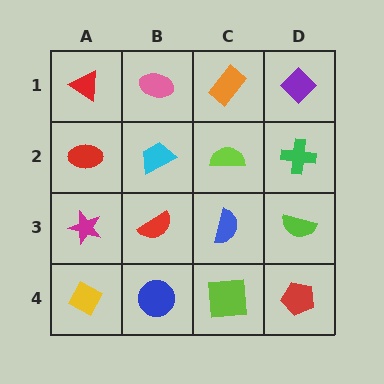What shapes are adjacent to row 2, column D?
A purple diamond (row 1, column D), a lime semicircle (row 3, column D), a lime semicircle (row 2, column C).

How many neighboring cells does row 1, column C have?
3.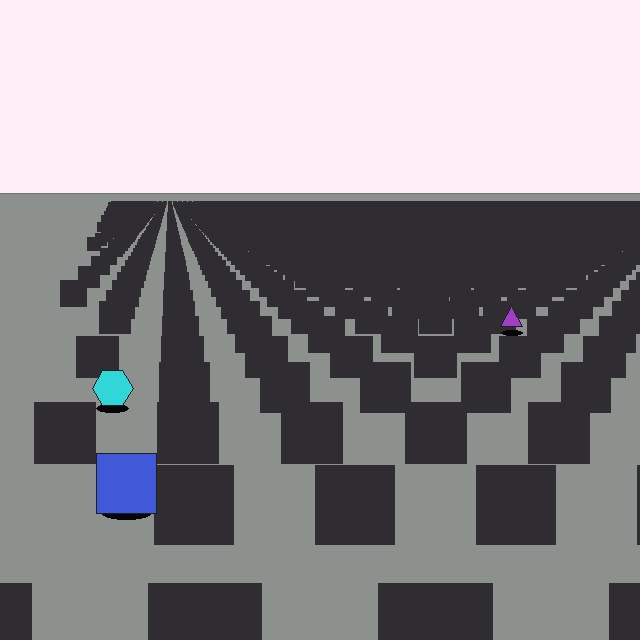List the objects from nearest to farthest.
From nearest to farthest: the blue square, the cyan hexagon, the purple triangle.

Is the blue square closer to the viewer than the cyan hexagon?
Yes. The blue square is closer — you can tell from the texture gradient: the ground texture is coarser near it.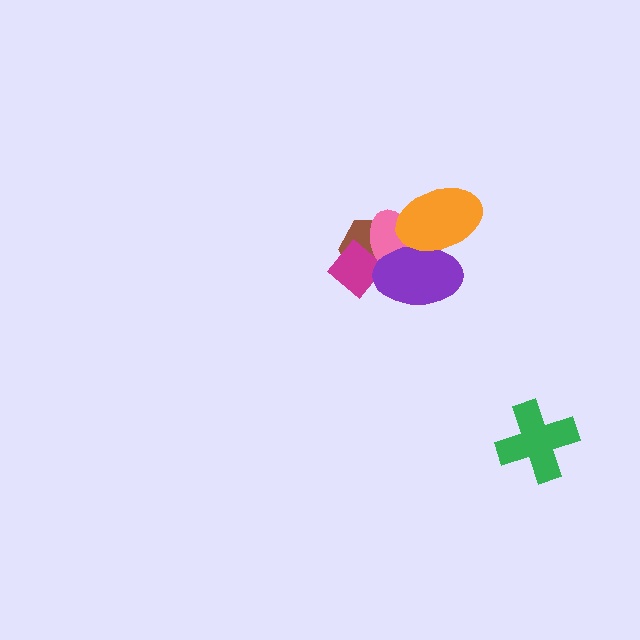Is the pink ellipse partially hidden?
Yes, it is partially covered by another shape.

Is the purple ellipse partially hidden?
Yes, it is partially covered by another shape.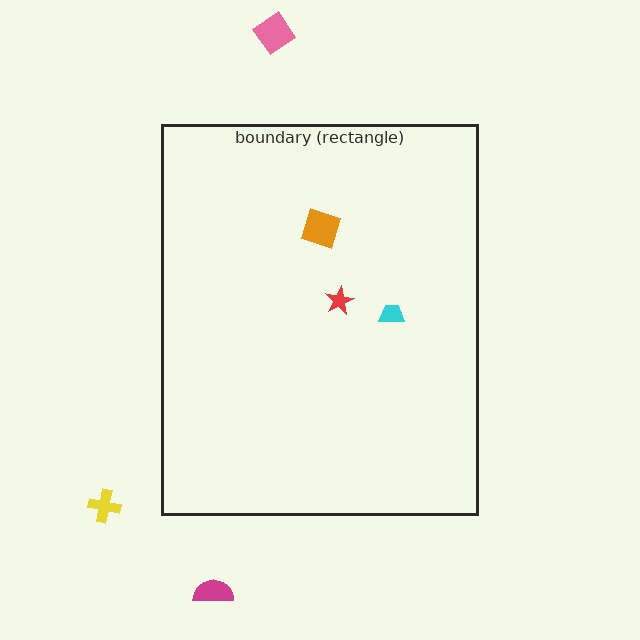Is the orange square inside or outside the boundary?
Inside.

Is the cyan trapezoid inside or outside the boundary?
Inside.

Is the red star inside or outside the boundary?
Inside.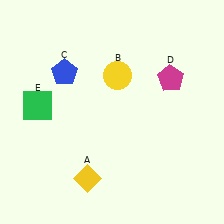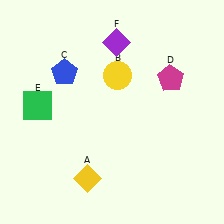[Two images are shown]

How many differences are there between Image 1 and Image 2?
There is 1 difference between the two images.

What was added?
A purple diamond (F) was added in Image 2.